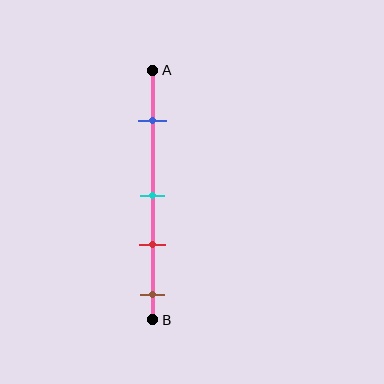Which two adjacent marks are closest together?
The cyan and red marks are the closest adjacent pair.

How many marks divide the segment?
There are 4 marks dividing the segment.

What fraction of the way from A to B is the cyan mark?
The cyan mark is approximately 50% (0.5) of the way from A to B.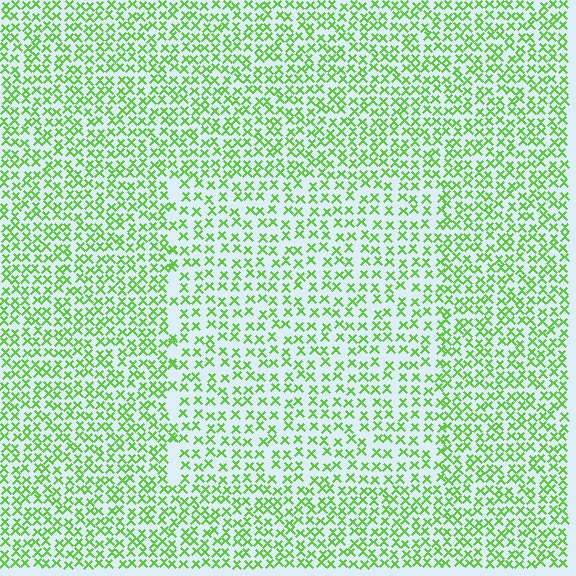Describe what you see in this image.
The image contains small lime elements arranged at two different densities. A rectangle-shaped region is visible where the elements are less densely packed than the surrounding area.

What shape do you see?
I see a rectangle.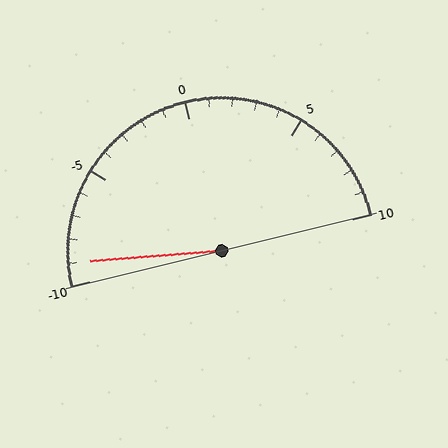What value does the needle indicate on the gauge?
The needle indicates approximately -9.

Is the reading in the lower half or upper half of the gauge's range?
The reading is in the lower half of the range (-10 to 10).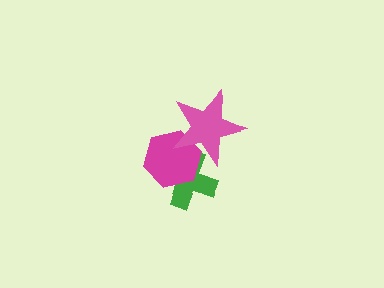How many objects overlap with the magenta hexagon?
2 objects overlap with the magenta hexagon.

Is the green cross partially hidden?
Yes, it is partially covered by another shape.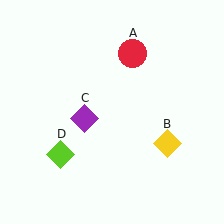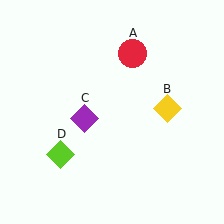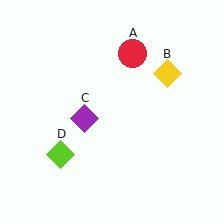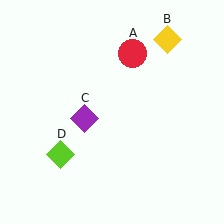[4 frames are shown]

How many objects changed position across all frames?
1 object changed position: yellow diamond (object B).